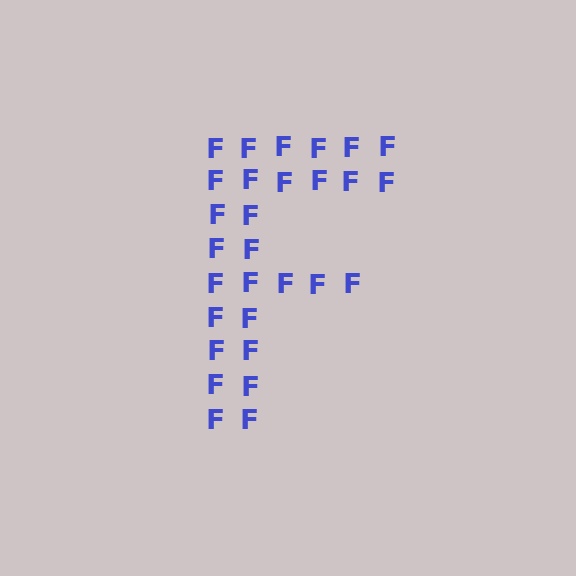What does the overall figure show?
The overall figure shows the letter F.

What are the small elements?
The small elements are letter F's.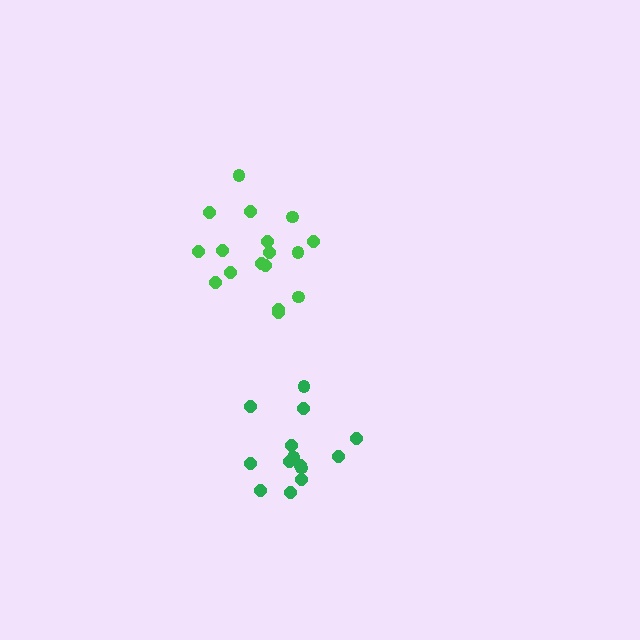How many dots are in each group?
Group 1: 17 dots, Group 2: 14 dots (31 total).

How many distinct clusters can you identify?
There are 2 distinct clusters.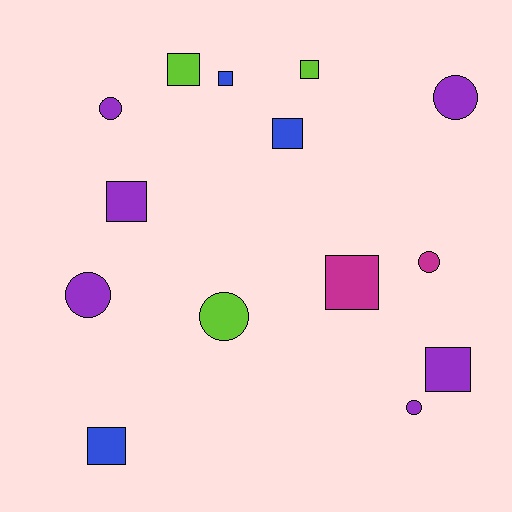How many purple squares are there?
There are 2 purple squares.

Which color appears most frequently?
Purple, with 6 objects.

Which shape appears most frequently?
Square, with 8 objects.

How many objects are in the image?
There are 14 objects.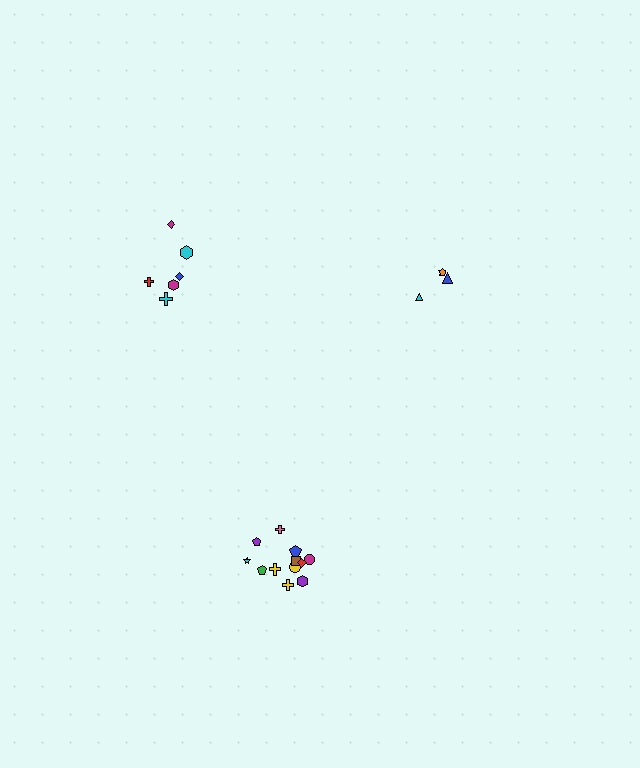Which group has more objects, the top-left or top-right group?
The top-left group.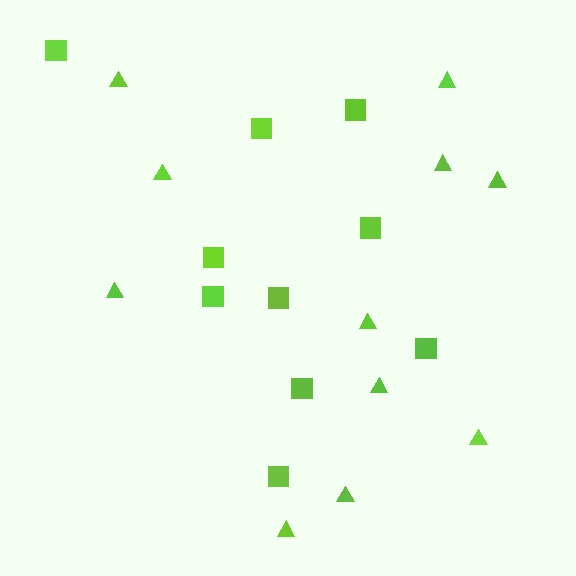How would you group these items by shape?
There are 2 groups: one group of squares (10) and one group of triangles (11).